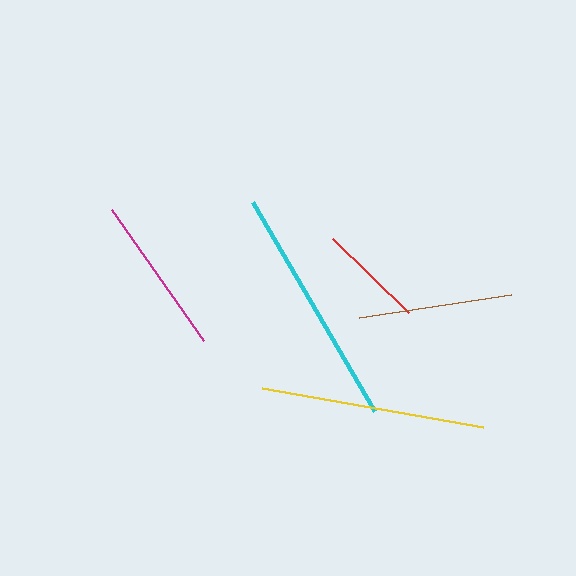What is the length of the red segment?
The red segment is approximately 106 pixels long.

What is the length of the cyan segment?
The cyan segment is approximately 242 pixels long.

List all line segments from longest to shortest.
From longest to shortest: cyan, yellow, magenta, brown, red.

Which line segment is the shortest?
The red line is the shortest at approximately 106 pixels.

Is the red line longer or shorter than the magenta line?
The magenta line is longer than the red line.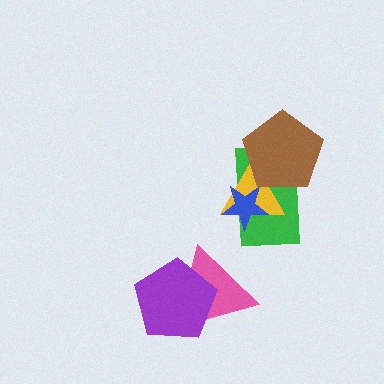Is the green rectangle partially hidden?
Yes, it is partially covered by another shape.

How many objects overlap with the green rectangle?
3 objects overlap with the green rectangle.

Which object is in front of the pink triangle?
The purple pentagon is in front of the pink triangle.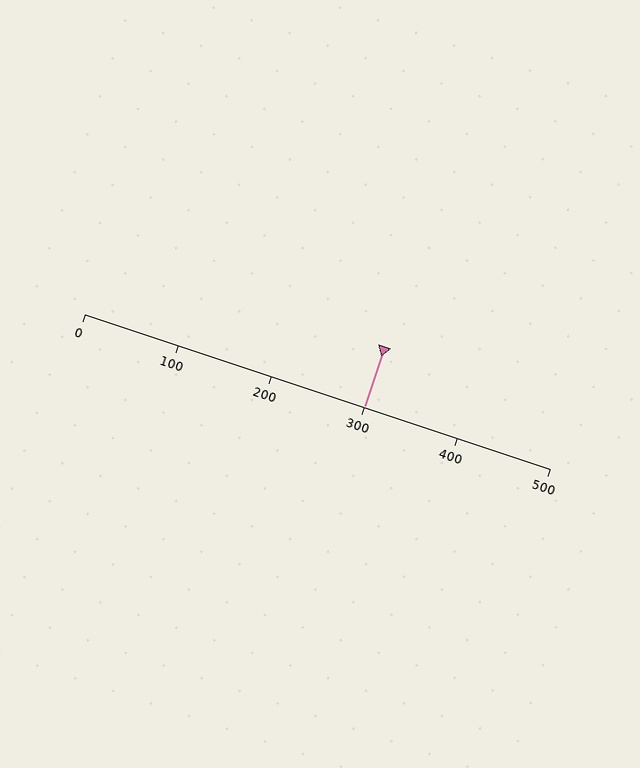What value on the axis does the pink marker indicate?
The marker indicates approximately 300.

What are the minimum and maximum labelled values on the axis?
The axis runs from 0 to 500.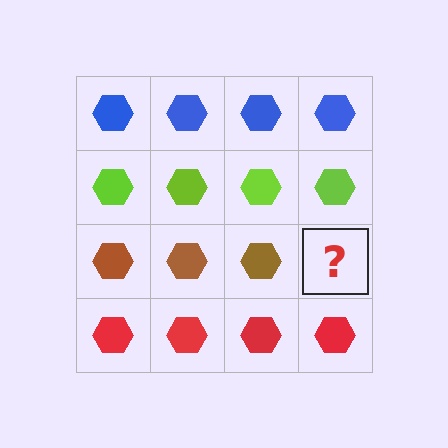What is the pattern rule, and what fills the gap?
The rule is that each row has a consistent color. The gap should be filled with a brown hexagon.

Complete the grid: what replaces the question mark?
The question mark should be replaced with a brown hexagon.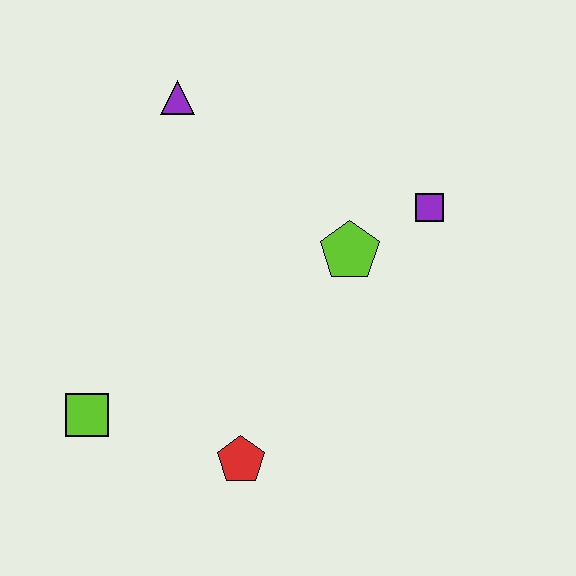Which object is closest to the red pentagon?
The lime square is closest to the red pentagon.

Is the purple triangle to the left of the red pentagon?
Yes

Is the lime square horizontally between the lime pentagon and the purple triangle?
No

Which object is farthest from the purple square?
The lime square is farthest from the purple square.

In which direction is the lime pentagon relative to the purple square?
The lime pentagon is to the left of the purple square.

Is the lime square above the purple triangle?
No